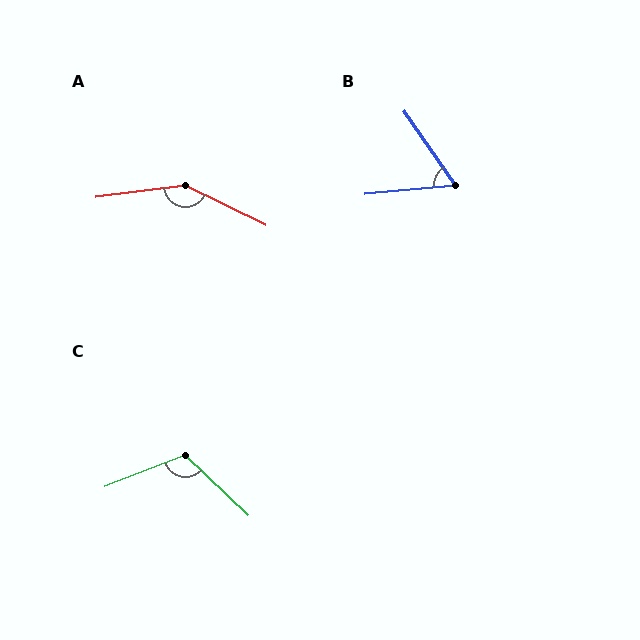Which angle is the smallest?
B, at approximately 61 degrees.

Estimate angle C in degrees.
Approximately 115 degrees.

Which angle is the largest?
A, at approximately 147 degrees.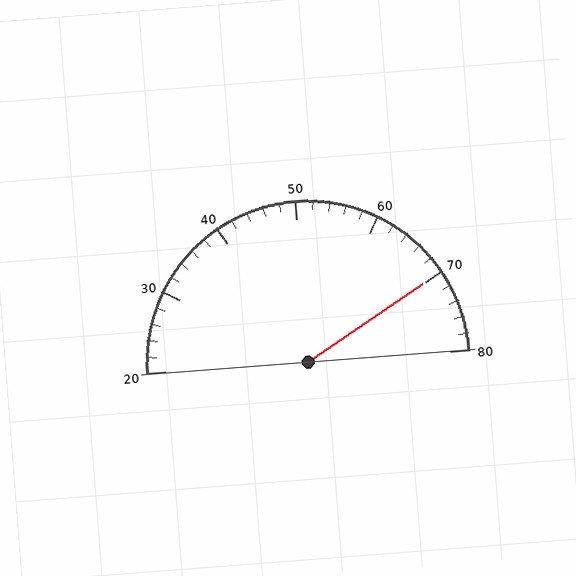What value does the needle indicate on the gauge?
The needle indicates approximately 70.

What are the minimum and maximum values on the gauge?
The gauge ranges from 20 to 80.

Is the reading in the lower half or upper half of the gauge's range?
The reading is in the upper half of the range (20 to 80).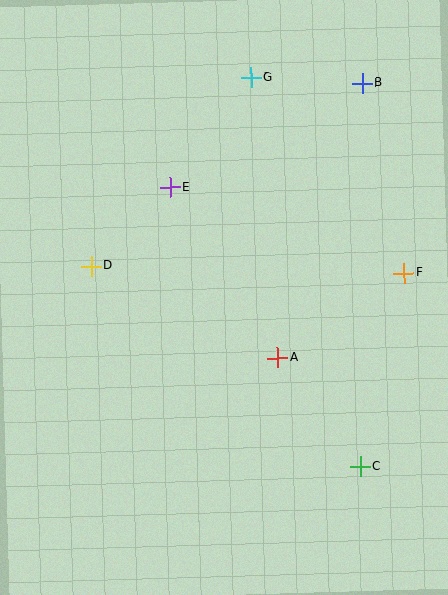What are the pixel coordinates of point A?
Point A is at (277, 358).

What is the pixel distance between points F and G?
The distance between F and G is 249 pixels.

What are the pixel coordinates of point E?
Point E is at (170, 187).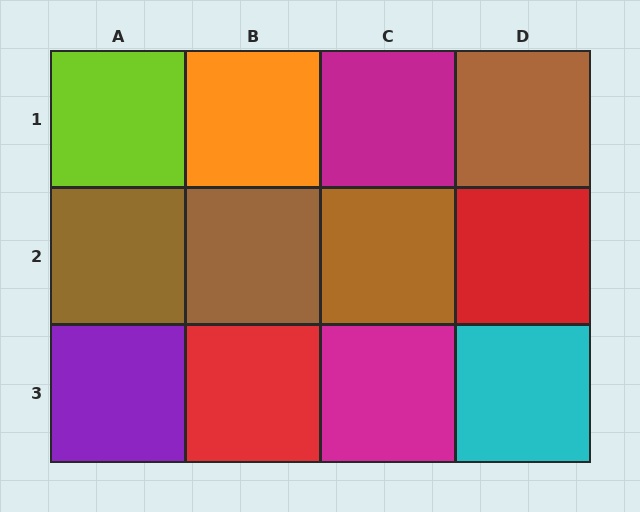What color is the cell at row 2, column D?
Red.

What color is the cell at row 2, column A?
Brown.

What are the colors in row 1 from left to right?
Lime, orange, magenta, brown.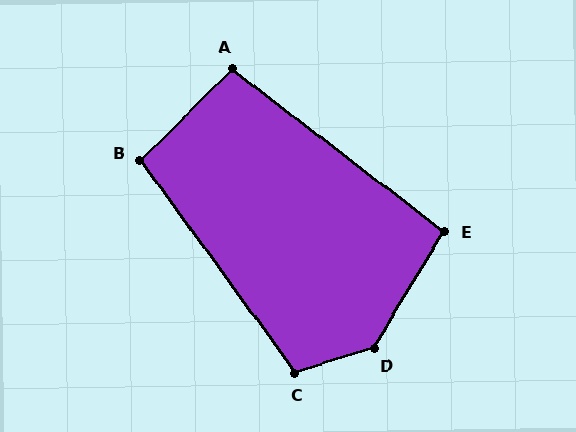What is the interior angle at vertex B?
Approximately 99 degrees (obtuse).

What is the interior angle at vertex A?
Approximately 97 degrees (obtuse).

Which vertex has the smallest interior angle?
E, at approximately 96 degrees.